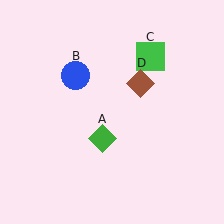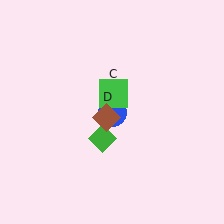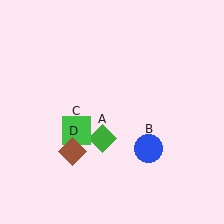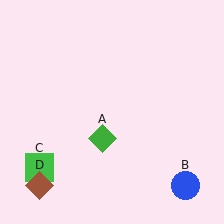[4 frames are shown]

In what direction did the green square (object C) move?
The green square (object C) moved down and to the left.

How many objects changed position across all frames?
3 objects changed position: blue circle (object B), green square (object C), brown diamond (object D).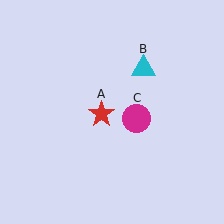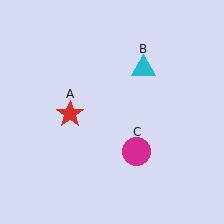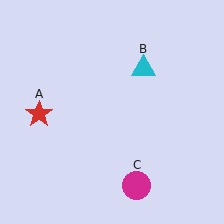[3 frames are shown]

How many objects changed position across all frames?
2 objects changed position: red star (object A), magenta circle (object C).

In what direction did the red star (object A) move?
The red star (object A) moved left.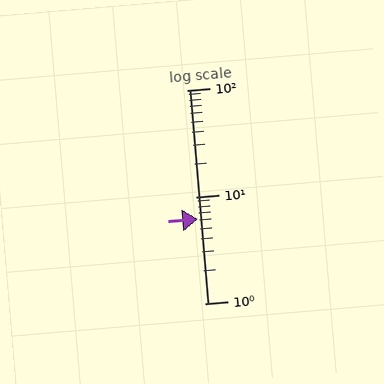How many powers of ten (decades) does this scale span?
The scale spans 2 decades, from 1 to 100.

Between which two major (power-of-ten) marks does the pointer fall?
The pointer is between 1 and 10.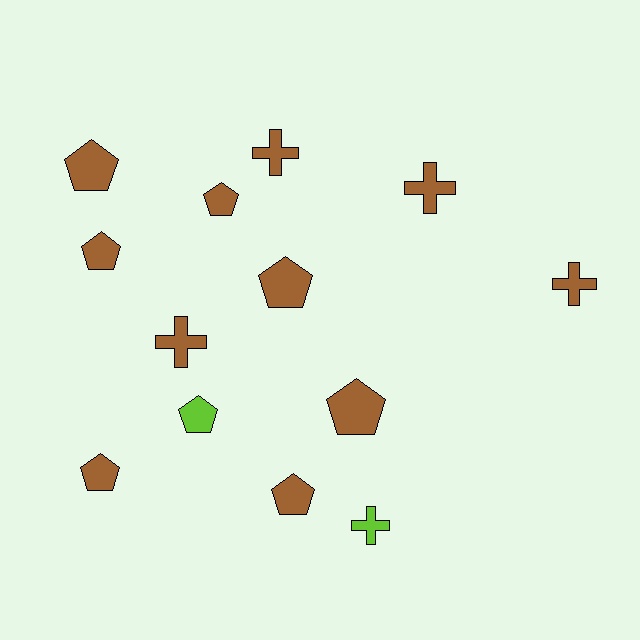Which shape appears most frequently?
Pentagon, with 8 objects.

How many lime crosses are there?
There is 1 lime cross.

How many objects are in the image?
There are 13 objects.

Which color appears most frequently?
Brown, with 11 objects.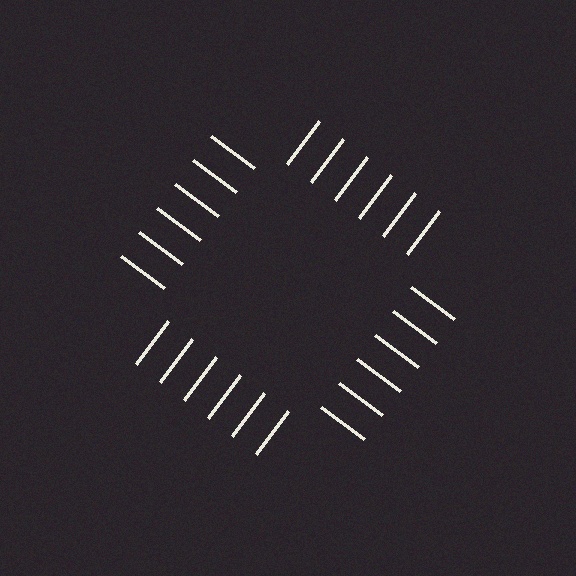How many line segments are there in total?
24 — 6 along each of the 4 edges.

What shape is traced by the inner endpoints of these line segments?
An illusory square — the line segments terminate on its edges but no continuous stroke is drawn.